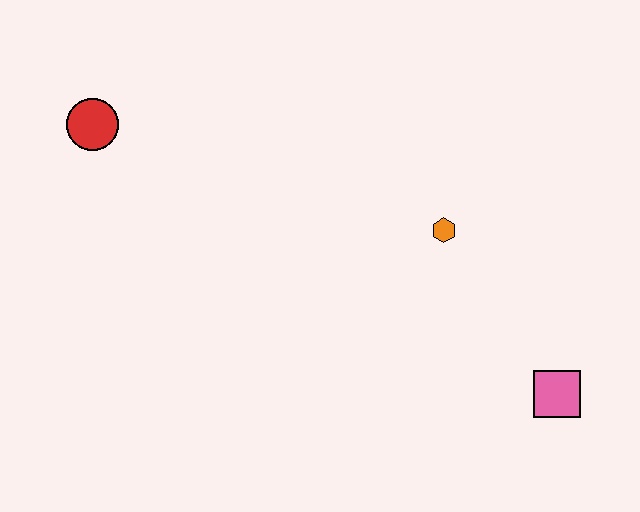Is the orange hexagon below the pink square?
No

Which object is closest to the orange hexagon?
The pink square is closest to the orange hexagon.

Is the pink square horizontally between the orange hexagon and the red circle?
No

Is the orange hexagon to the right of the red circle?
Yes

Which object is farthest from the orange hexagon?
The red circle is farthest from the orange hexagon.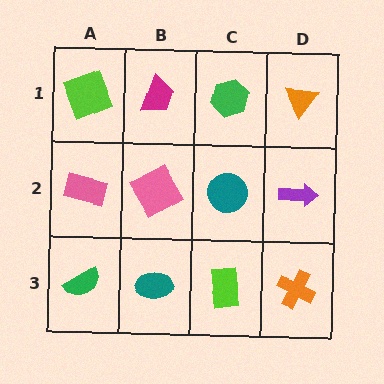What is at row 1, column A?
A lime square.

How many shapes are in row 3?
4 shapes.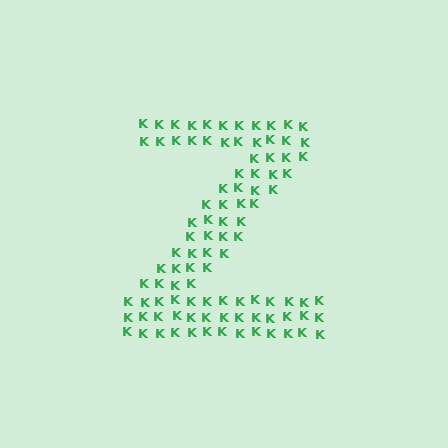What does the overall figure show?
The overall figure shows the letter Z.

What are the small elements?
The small elements are letter K's.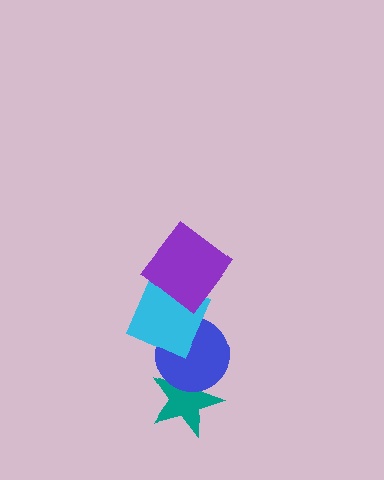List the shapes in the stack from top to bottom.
From top to bottom: the purple diamond, the cyan square, the blue circle, the teal star.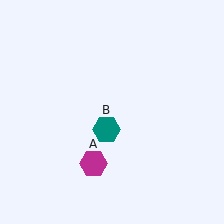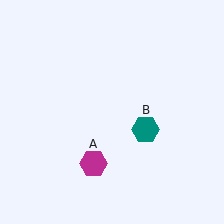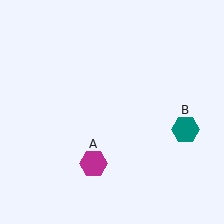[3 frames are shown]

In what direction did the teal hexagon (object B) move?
The teal hexagon (object B) moved right.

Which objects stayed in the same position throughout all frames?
Magenta hexagon (object A) remained stationary.